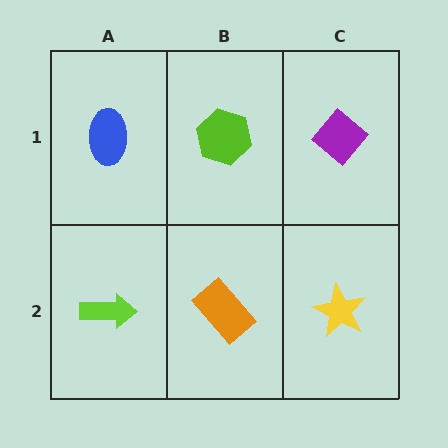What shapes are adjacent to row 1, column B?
An orange rectangle (row 2, column B), a blue ellipse (row 1, column A), a purple diamond (row 1, column C).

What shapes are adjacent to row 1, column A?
A lime arrow (row 2, column A), a lime hexagon (row 1, column B).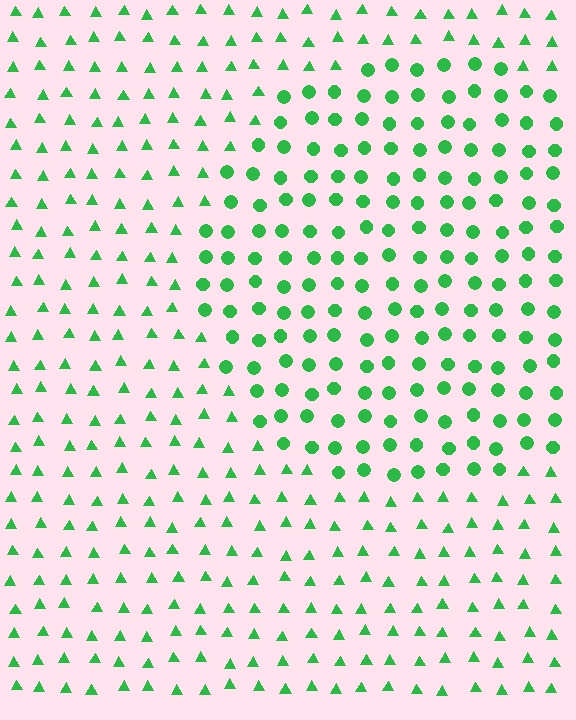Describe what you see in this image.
The image is filled with small green elements arranged in a uniform grid. A circle-shaped region contains circles, while the surrounding area contains triangles. The boundary is defined purely by the change in element shape.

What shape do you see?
I see a circle.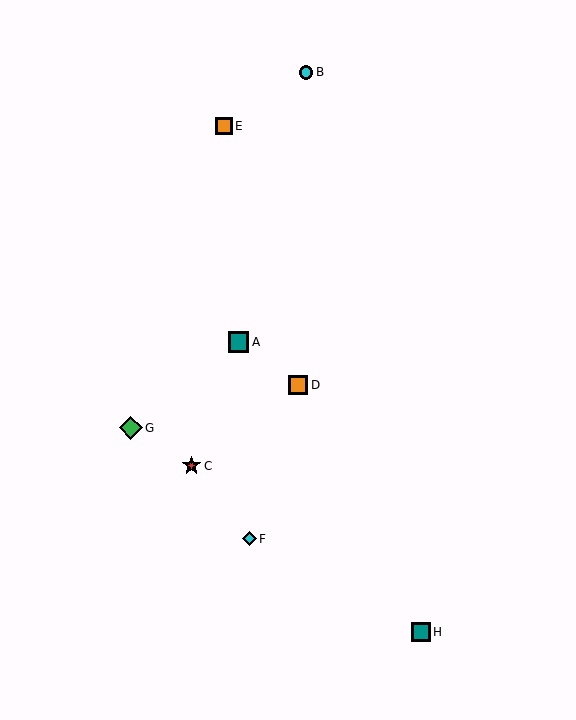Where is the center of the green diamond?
The center of the green diamond is at (131, 428).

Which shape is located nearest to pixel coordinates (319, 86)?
The cyan circle (labeled B) at (306, 72) is nearest to that location.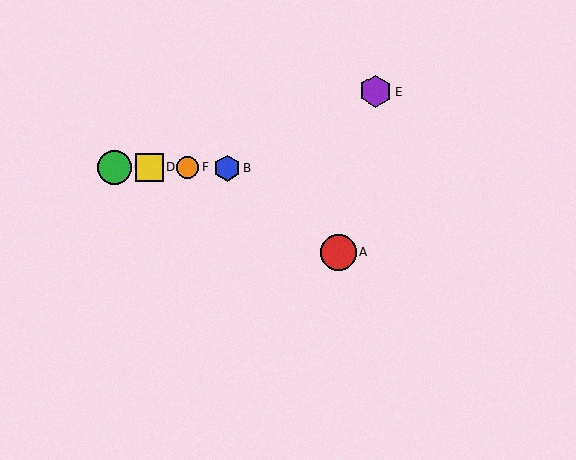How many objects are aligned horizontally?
4 objects (B, C, D, F) are aligned horizontally.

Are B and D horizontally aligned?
Yes, both are at y≈168.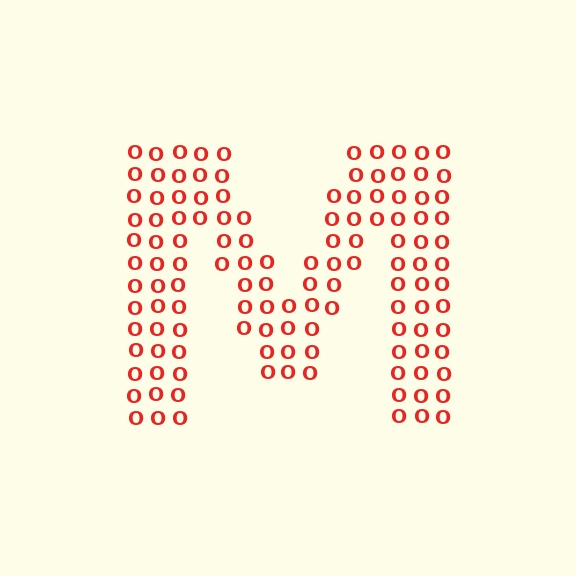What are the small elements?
The small elements are letter O's.